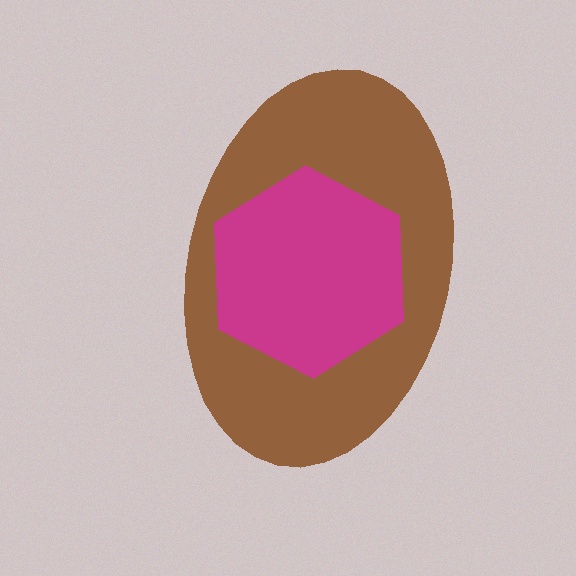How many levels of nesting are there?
2.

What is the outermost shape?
The brown ellipse.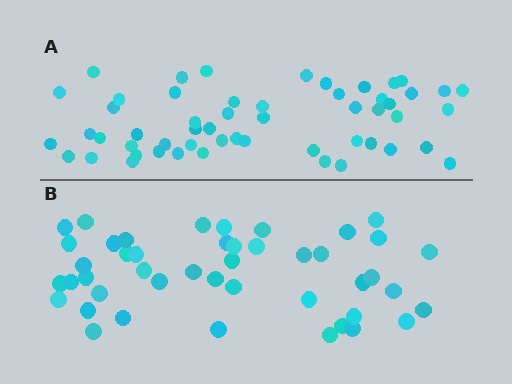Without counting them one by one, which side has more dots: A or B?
Region A (the top region) has more dots.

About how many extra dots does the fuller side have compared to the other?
Region A has roughly 8 or so more dots than region B.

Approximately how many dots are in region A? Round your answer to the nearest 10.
About 50 dots. (The exact count is 54, which rounds to 50.)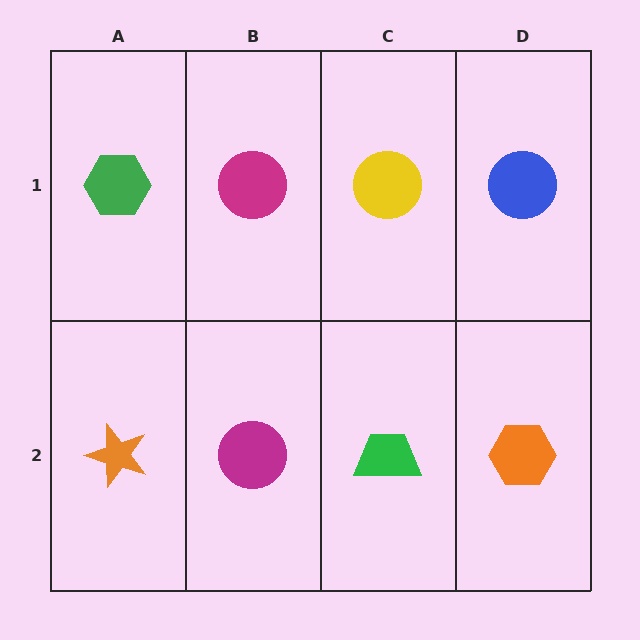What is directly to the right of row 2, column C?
An orange hexagon.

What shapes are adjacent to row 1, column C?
A green trapezoid (row 2, column C), a magenta circle (row 1, column B), a blue circle (row 1, column D).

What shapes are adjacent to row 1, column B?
A magenta circle (row 2, column B), a green hexagon (row 1, column A), a yellow circle (row 1, column C).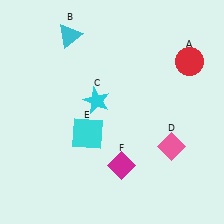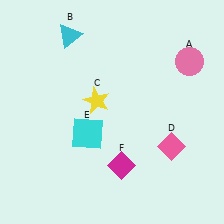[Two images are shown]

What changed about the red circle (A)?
In Image 1, A is red. In Image 2, it changed to pink.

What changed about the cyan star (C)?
In Image 1, C is cyan. In Image 2, it changed to yellow.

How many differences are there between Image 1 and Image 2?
There are 2 differences between the two images.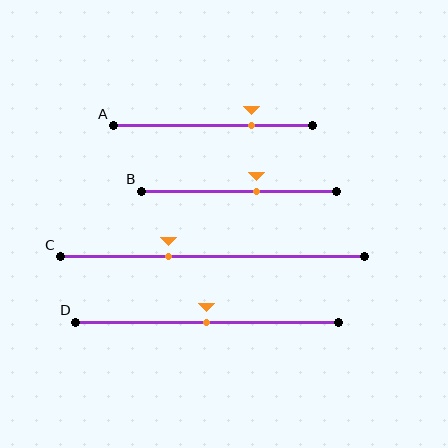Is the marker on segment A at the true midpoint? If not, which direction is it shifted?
No, the marker on segment A is shifted to the right by about 19% of the segment length.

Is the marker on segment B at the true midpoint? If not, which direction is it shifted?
No, the marker on segment B is shifted to the right by about 9% of the segment length.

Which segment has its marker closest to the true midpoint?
Segment D has its marker closest to the true midpoint.